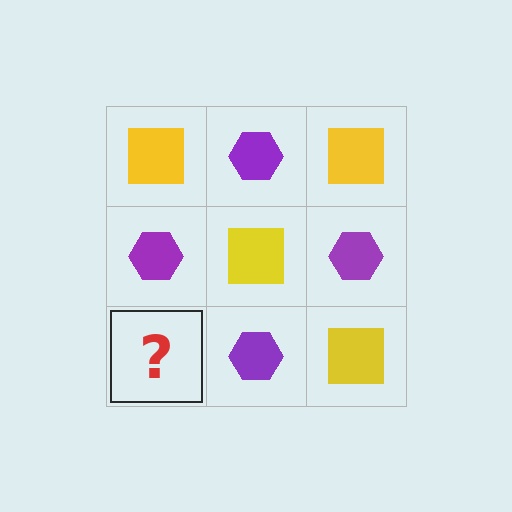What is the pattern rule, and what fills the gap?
The rule is that it alternates yellow square and purple hexagon in a checkerboard pattern. The gap should be filled with a yellow square.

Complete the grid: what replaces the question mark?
The question mark should be replaced with a yellow square.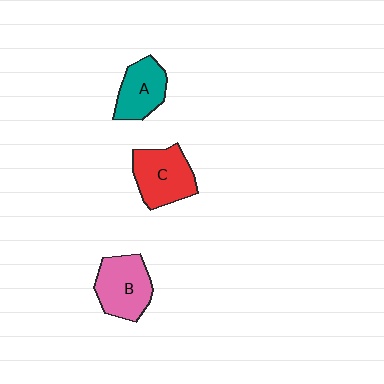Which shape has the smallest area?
Shape A (teal).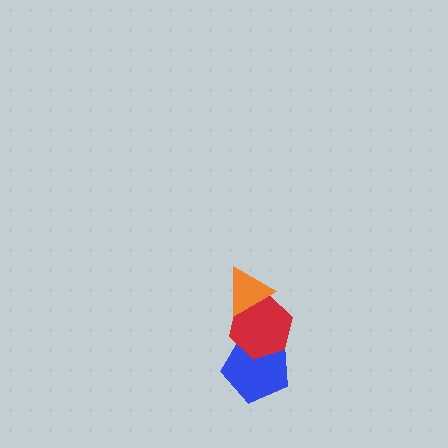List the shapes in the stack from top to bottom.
From top to bottom: the orange triangle, the red hexagon, the blue pentagon.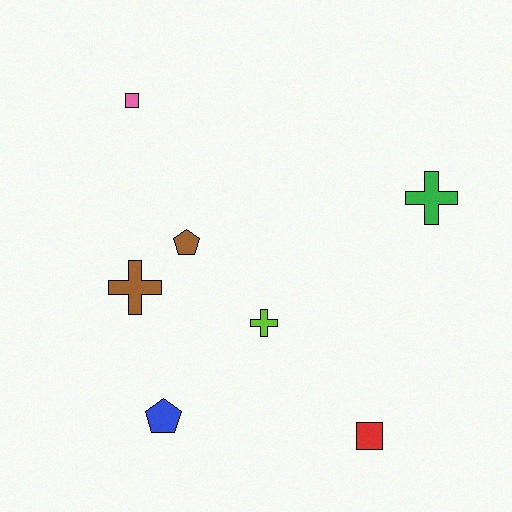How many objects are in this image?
There are 7 objects.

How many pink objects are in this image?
There is 1 pink object.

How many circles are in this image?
There are no circles.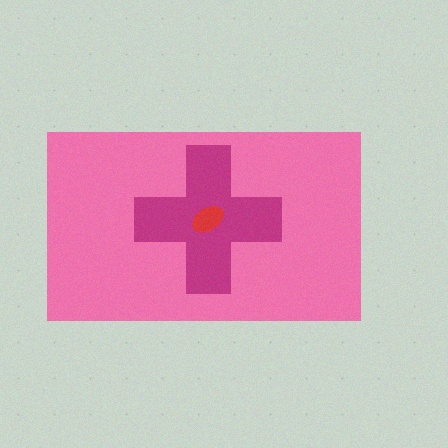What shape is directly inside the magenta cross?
The red ellipse.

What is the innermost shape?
The red ellipse.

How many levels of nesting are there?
3.